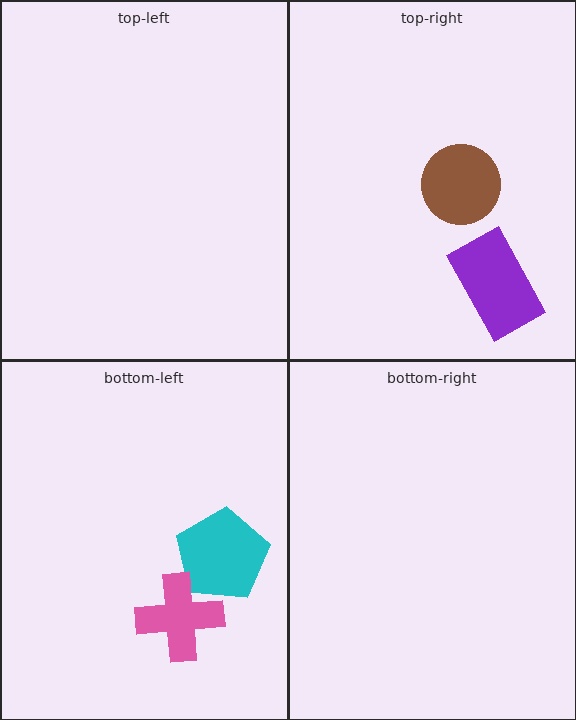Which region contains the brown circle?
The top-right region.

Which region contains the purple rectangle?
The top-right region.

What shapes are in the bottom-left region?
The cyan pentagon, the pink cross.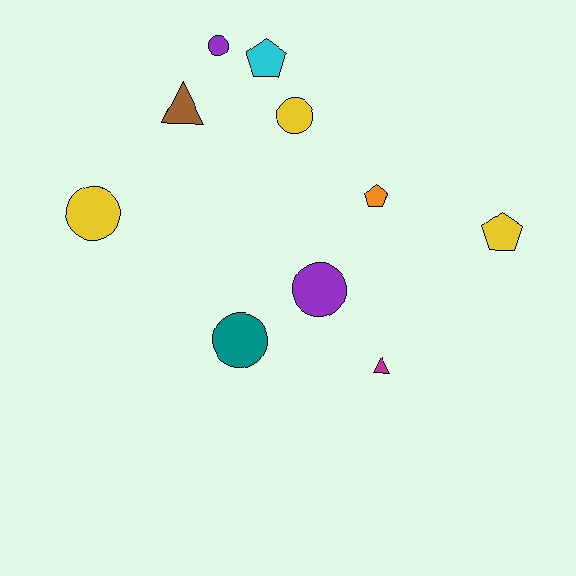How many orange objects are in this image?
There is 1 orange object.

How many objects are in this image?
There are 10 objects.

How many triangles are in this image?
There are 2 triangles.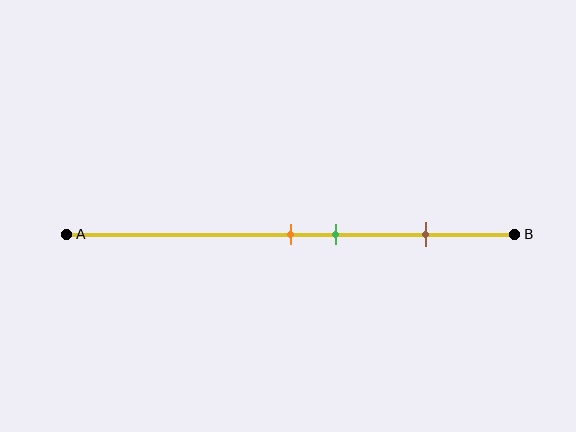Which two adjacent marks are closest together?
The orange and green marks are the closest adjacent pair.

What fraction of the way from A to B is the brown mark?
The brown mark is approximately 80% (0.8) of the way from A to B.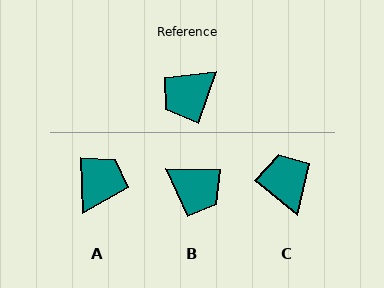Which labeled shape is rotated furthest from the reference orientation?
A, about 159 degrees away.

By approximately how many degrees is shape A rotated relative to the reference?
Approximately 159 degrees clockwise.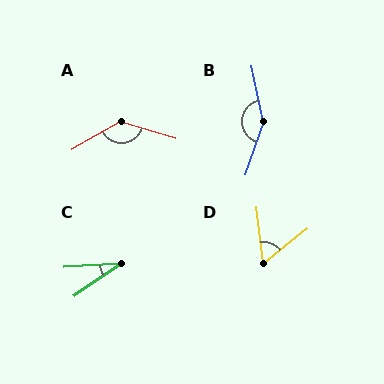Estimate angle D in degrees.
Approximately 58 degrees.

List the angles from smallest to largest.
C (32°), D (58°), A (133°), B (150°).